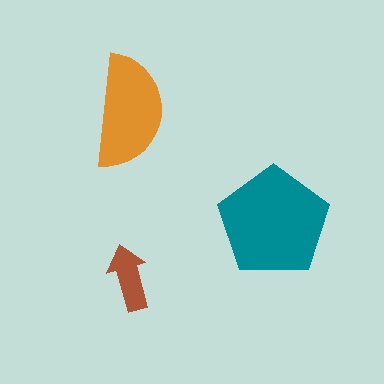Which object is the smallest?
The brown arrow.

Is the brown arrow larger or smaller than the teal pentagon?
Smaller.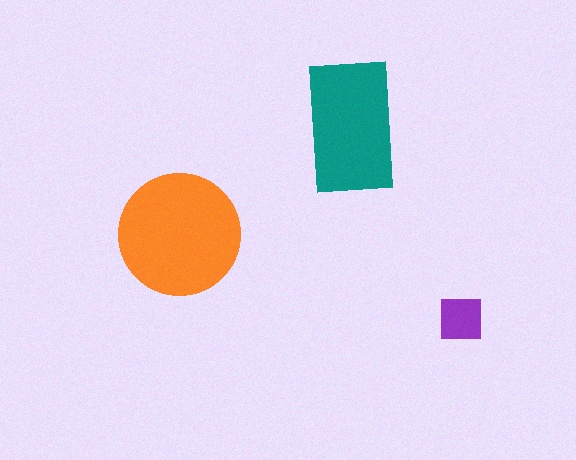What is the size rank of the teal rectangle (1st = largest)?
2nd.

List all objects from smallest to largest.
The purple square, the teal rectangle, the orange circle.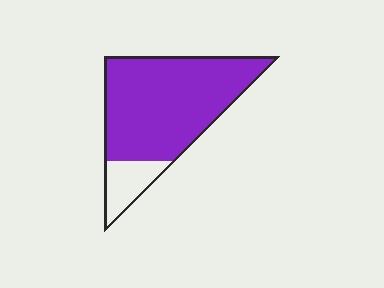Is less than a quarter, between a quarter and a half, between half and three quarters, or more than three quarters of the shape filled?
More than three quarters.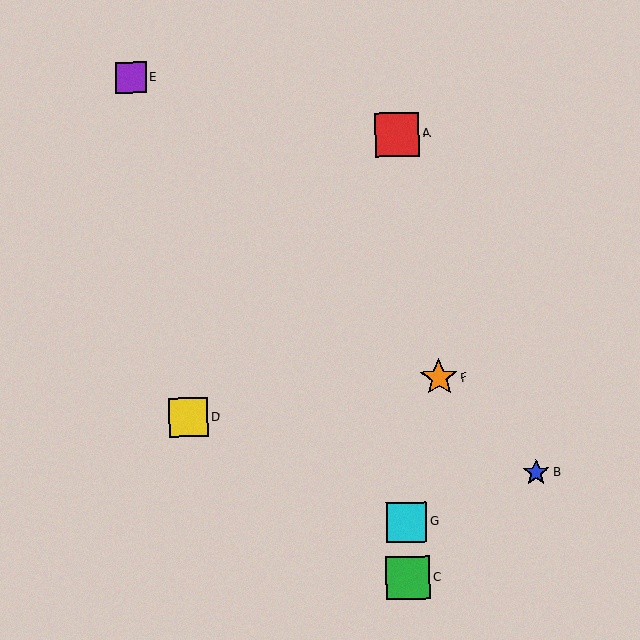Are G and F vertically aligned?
No, G is at x≈407 and F is at x≈439.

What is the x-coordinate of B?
Object B is at x≈536.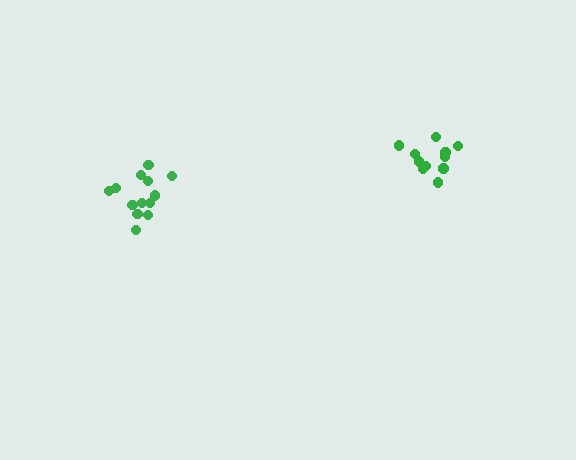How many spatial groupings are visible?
There are 2 spatial groupings.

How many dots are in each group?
Group 1: 11 dots, Group 2: 13 dots (24 total).